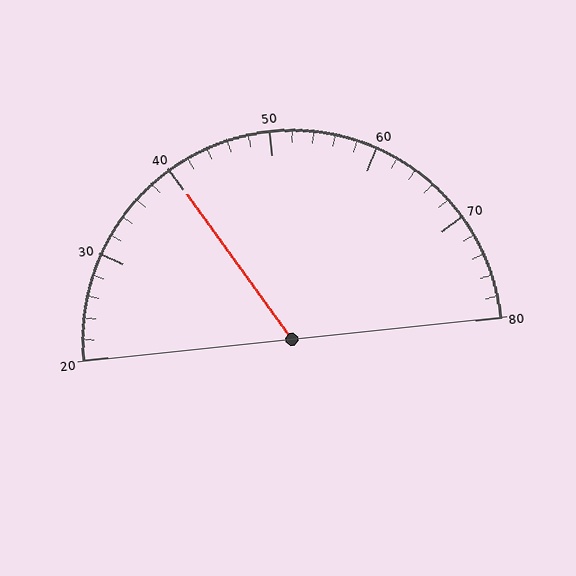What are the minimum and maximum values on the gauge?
The gauge ranges from 20 to 80.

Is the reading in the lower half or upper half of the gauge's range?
The reading is in the lower half of the range (20 to 80).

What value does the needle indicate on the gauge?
The needle indicates approximately 40.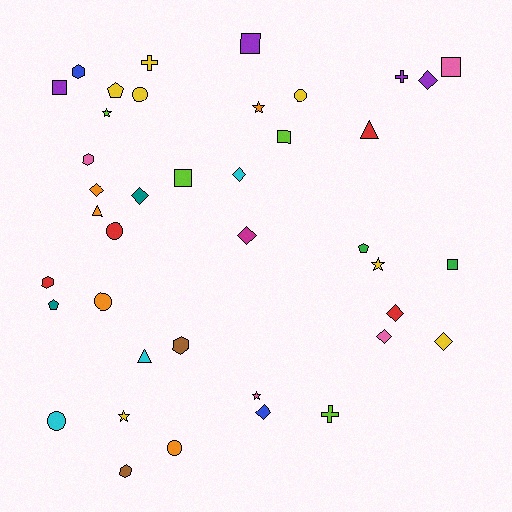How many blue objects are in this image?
There are 2 blue objects.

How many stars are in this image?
There are 5 stars.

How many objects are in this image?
There are 40 objects.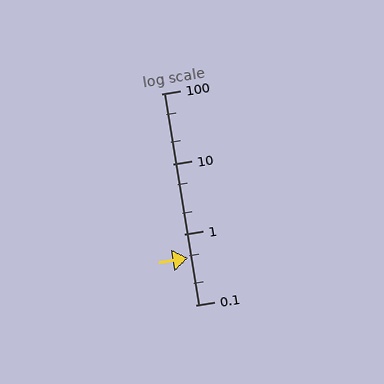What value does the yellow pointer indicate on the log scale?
The pointer indicates approximately 0.47.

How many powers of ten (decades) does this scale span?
The scale spans 3 decades, from 0.1 to 100.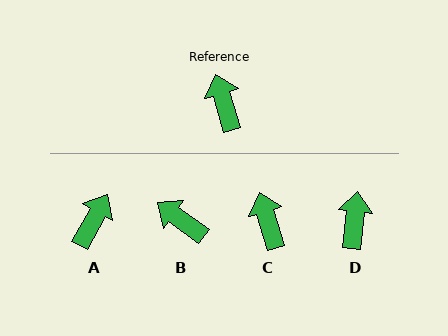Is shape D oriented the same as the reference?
No, it is off by about 23 degrees.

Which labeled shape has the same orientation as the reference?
C.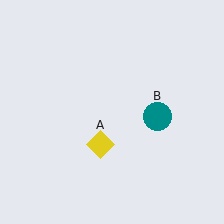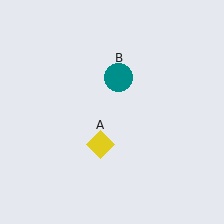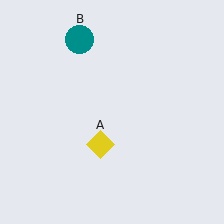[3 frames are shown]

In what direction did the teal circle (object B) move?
The teal circle (object B) moved up and to the left.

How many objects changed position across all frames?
1 object changed position: teal circle (object B).